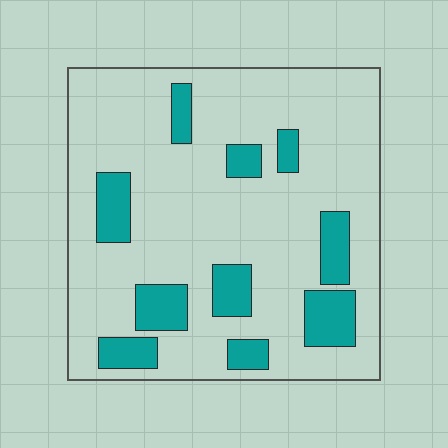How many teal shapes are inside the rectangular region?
10.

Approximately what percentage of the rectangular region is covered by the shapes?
Approximately 20%.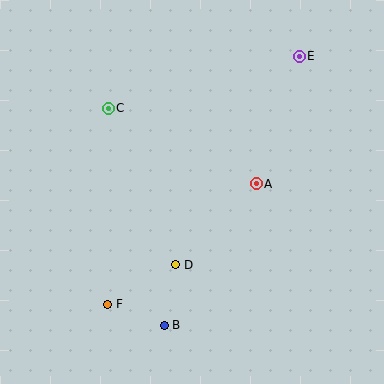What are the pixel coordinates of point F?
Point F is at (108, 304).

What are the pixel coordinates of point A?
Point A is at (256, 184).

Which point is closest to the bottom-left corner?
Point F is closest to the bottom-left corner.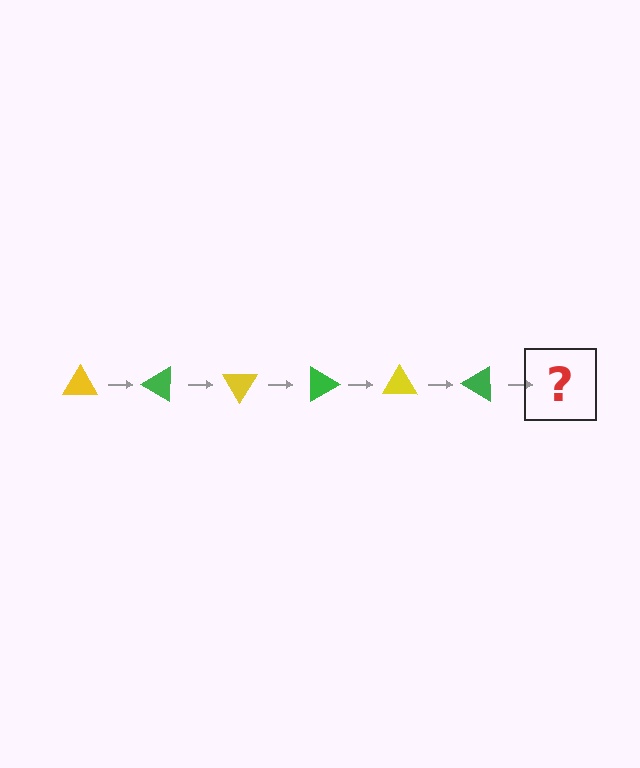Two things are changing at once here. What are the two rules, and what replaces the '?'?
The two rules are that it rotates 30 degrees each step and the color cycles through yellow and green. The '?' should be a yellow triangle, rotated 180 degrees from the start.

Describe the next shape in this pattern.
It should be a yellow triangle, rotated 180 degrees from the start.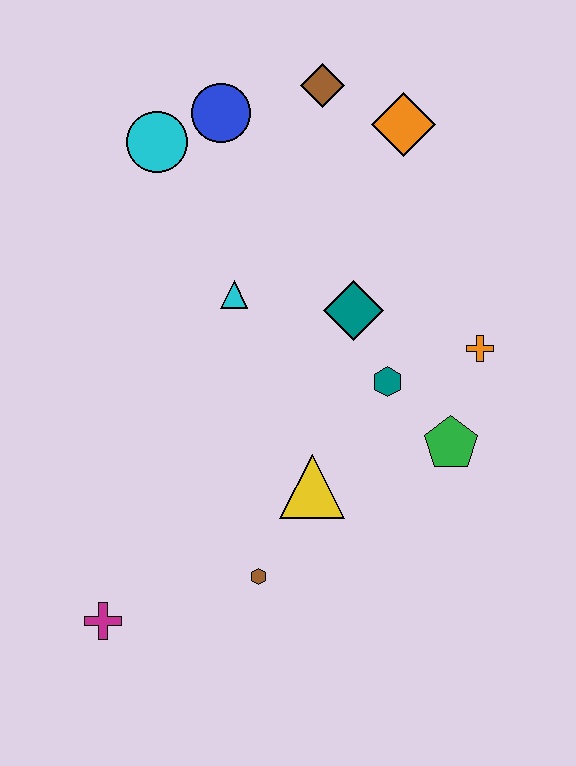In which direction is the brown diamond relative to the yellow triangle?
The brown diamond is above the yellow triangle.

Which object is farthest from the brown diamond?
The magenta cross is farthest from the brown diamond.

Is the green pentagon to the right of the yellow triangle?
Yes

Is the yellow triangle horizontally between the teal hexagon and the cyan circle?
Yes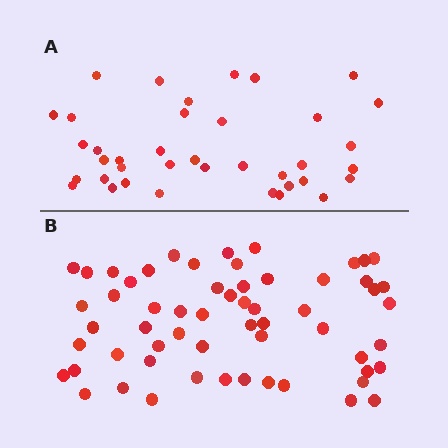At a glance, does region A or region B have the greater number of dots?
Region B (the bottom region) has more dots.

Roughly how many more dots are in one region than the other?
Region B has approximately 20 more dots than region A.